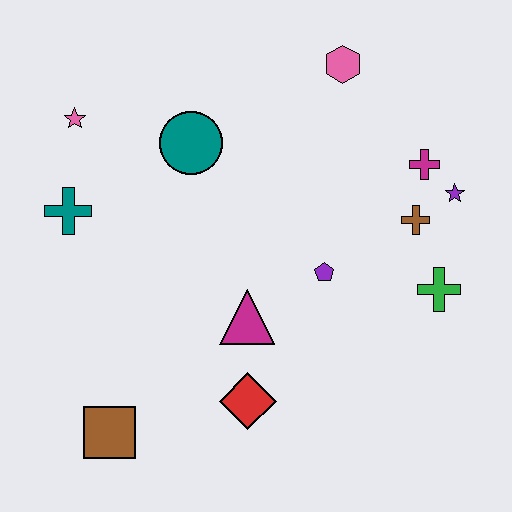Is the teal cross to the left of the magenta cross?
Yes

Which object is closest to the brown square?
The red diamond is closest to the brown square.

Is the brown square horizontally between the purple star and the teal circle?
No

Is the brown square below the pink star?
Yes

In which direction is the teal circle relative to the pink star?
The teal circle is to the right of the pink star.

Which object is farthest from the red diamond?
The pink hexagon is farthest from the red diamond.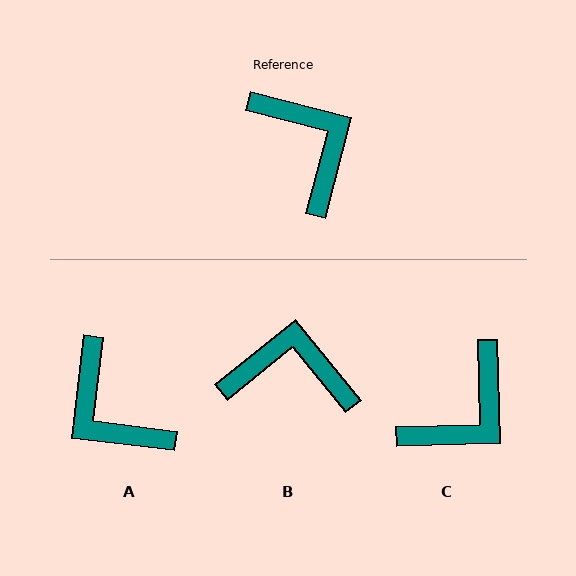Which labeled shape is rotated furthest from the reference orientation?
A, about 172 degrees away.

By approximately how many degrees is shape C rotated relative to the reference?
Approximately 74 degrees clockwise.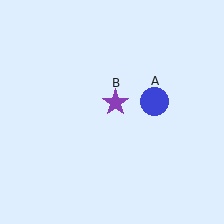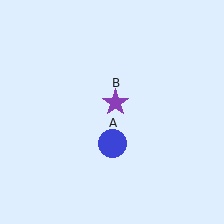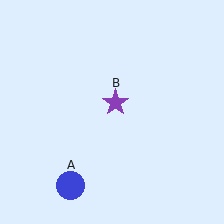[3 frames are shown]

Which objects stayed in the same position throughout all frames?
Purple star (object B) remained stationary.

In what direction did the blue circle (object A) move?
The blue circle (object A) moved down and to the left.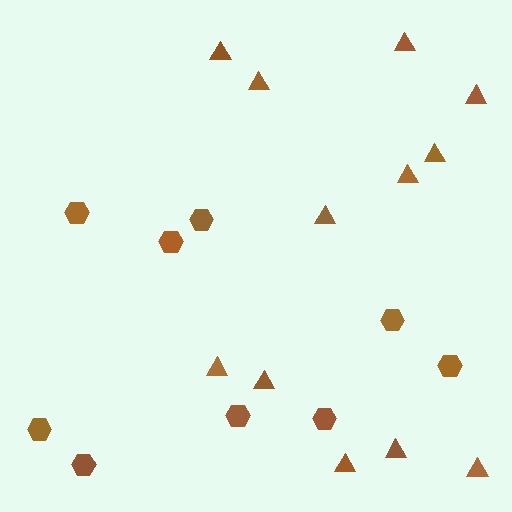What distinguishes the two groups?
There are 2 groups: one group of triangles (12) and one group of hexagons (9).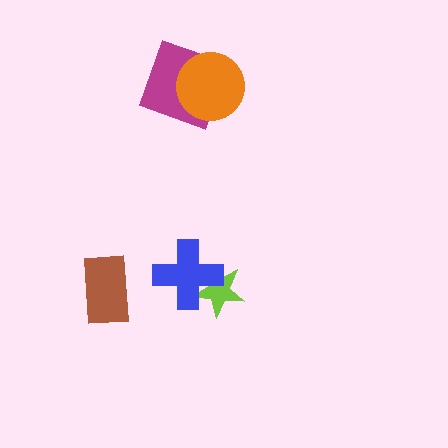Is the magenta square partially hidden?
Yes, it is partially covered by another shape.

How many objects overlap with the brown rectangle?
0 objects overlap with the brown rectangle.